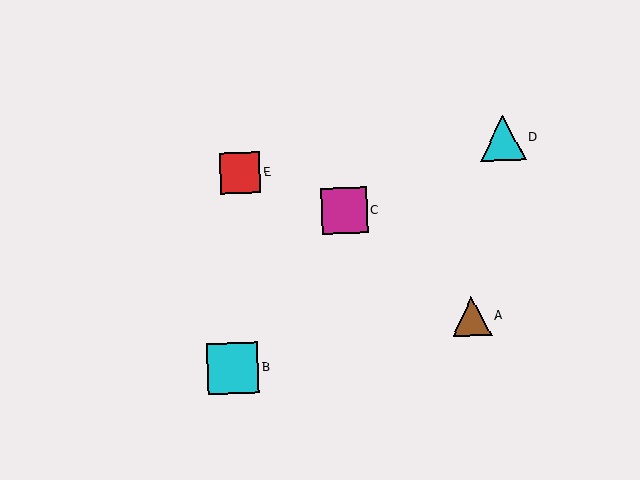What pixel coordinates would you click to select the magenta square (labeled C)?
Click at (345, 211) to select the magenta square C.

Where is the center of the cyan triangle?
The center of the cyan triangle is at (503, 138).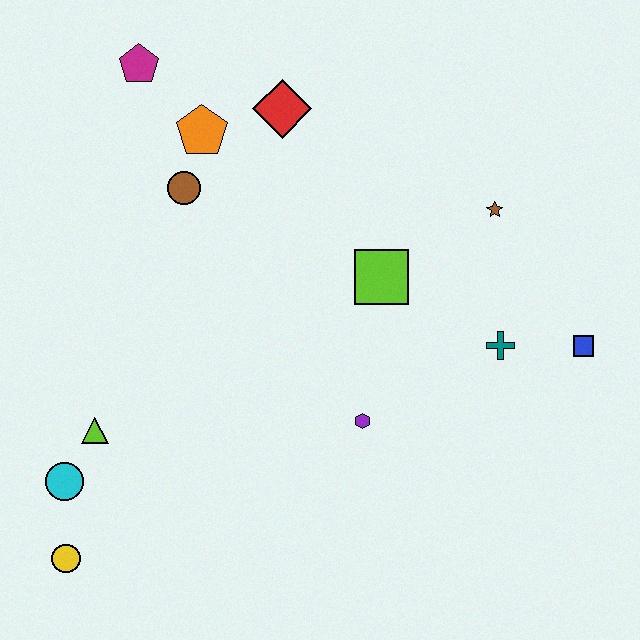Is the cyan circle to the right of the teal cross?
No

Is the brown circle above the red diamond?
No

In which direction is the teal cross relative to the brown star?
The teal cross is below the brown star.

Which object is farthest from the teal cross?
The yellow circle is farthest from the teal cross.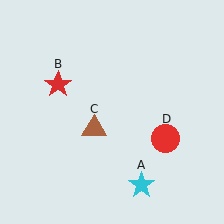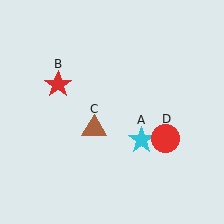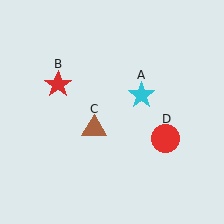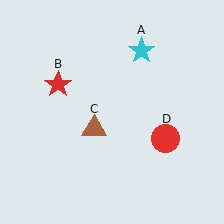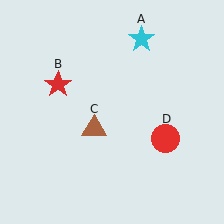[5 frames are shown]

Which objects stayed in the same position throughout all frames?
Red star (object B) and brown triangle (object C) and red circle (object D) remained stationary.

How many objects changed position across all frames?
1 object changed position: cyan star (object A).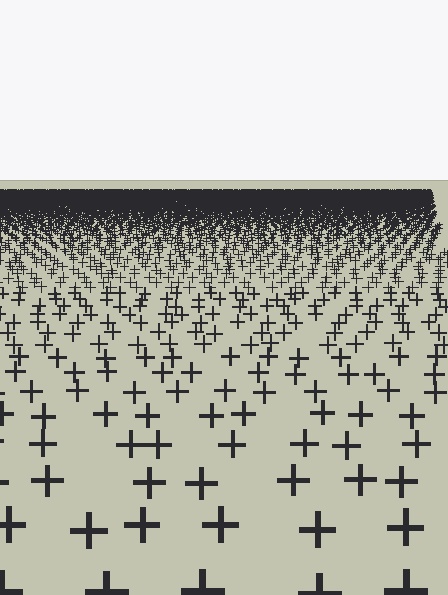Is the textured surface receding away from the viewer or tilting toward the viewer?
The surface is receding away from the viewer. Texture elements get smaller and denser toward the top.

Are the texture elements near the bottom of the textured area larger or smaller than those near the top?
Larger. Near the bottom, elements are closer to the viewer and appear at a bigger on-screen size.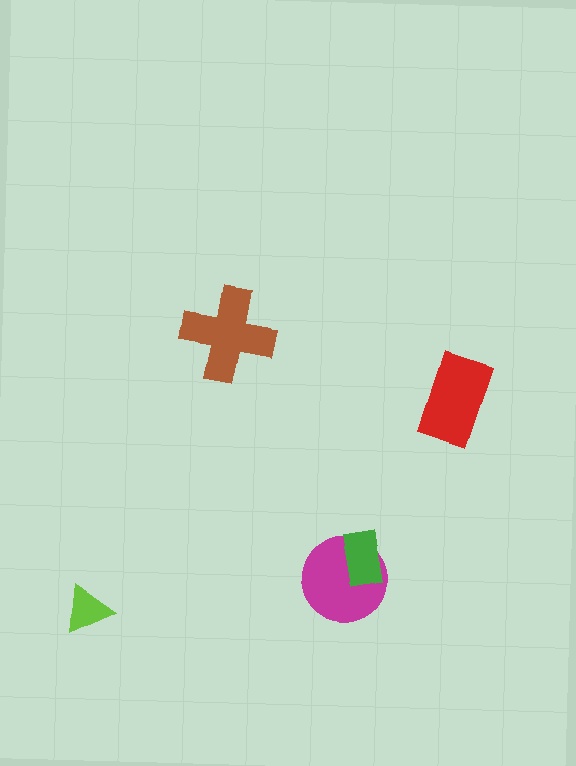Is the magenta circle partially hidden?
Yes, it is partially covered by another shape.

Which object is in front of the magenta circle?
The green rectangle is in front of the magenta circle.